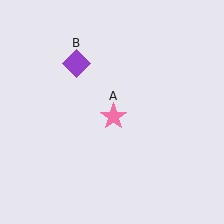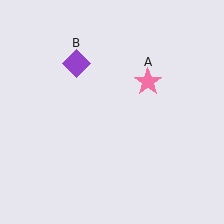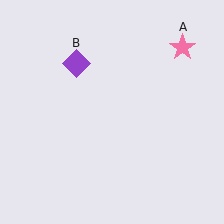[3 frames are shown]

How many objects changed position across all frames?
1 object changed position: pink star (object A).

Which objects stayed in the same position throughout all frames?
Purple diamond (object B) remained stationary.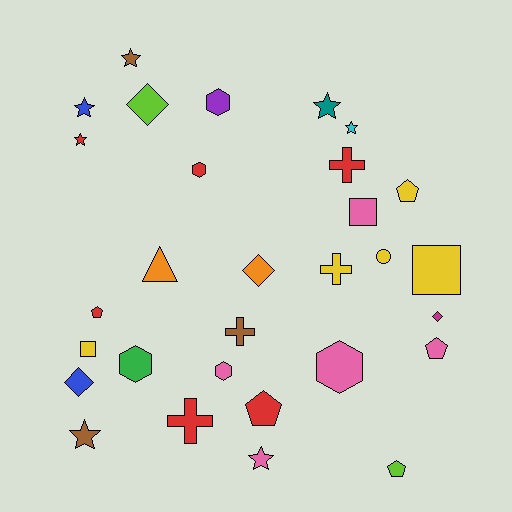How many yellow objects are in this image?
There are 5 yellow objects.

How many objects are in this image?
There are 30 objects.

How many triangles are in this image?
There is 1 triangle.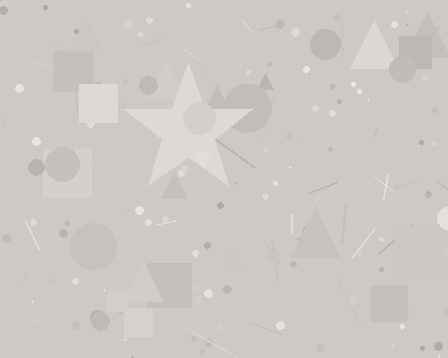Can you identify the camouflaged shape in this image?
The camouflaged shape is a star.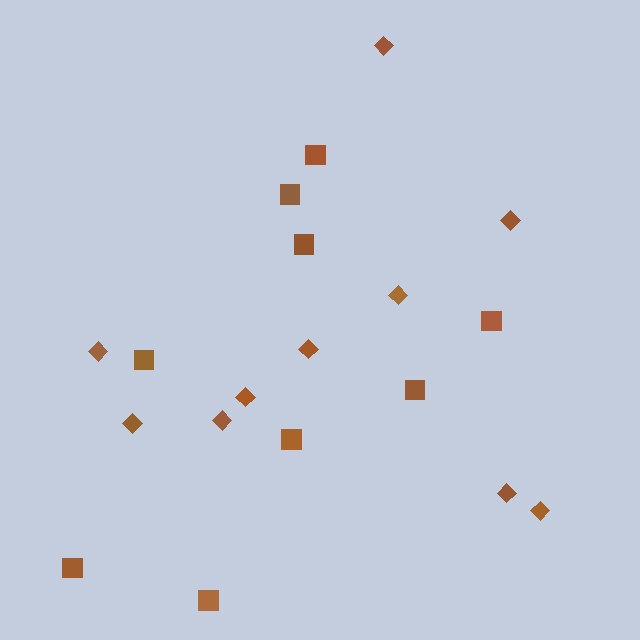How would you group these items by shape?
There are 2 groups: one group of diamonds (10) and one group of squares (9).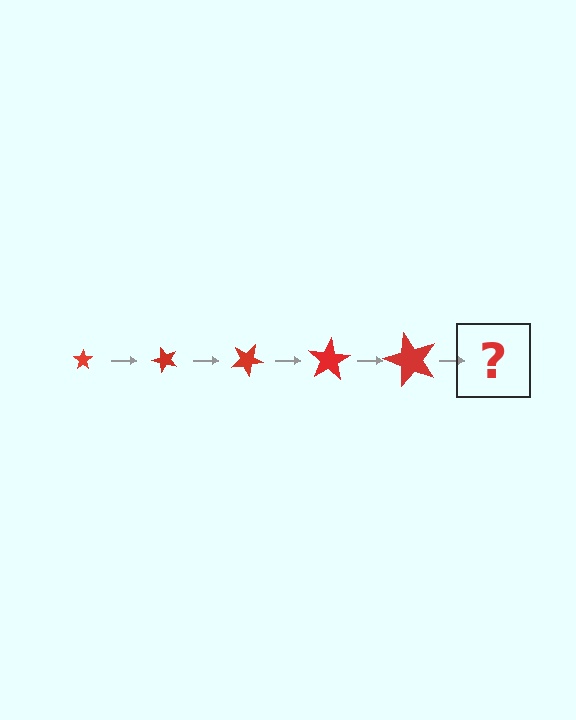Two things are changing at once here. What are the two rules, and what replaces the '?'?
The two rules are that the star grows larger each step and it rotates 50 degrees each step. The '?' should be a star, larger than the previous one and rotated 250 degrees from the start.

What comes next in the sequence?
The next element should be a star, larger than the previous one and rotated 250 degrees from the start.